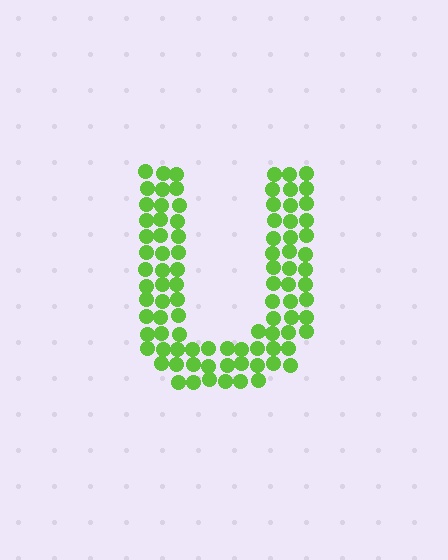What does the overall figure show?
The overall figure shows the letter U.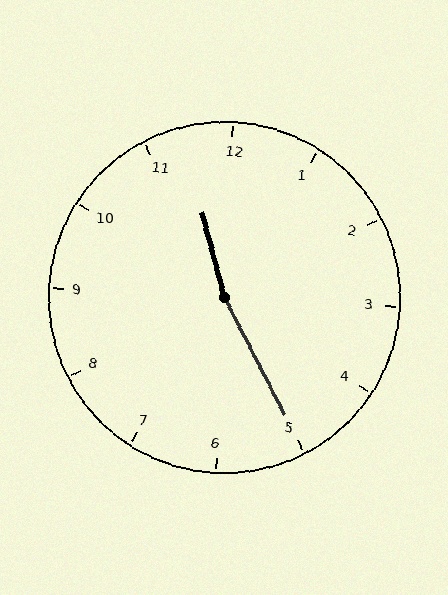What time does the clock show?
11:25.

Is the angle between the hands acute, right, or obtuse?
It is obtuse.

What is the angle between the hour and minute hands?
Approximately 168 degrees.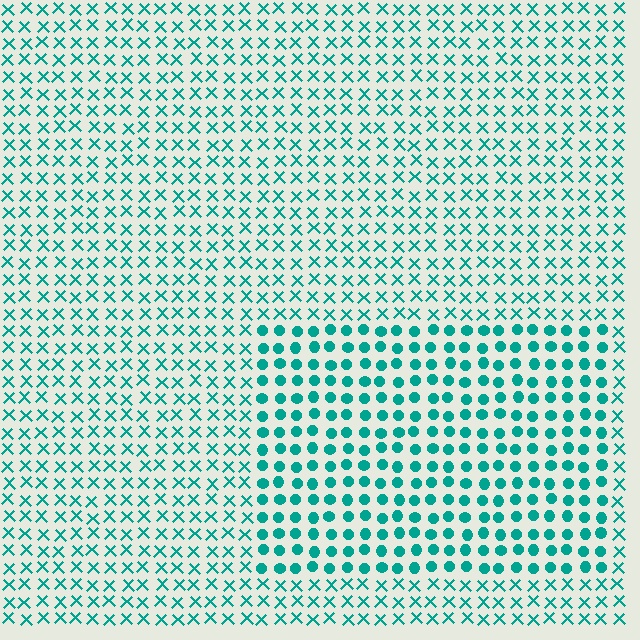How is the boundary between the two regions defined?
The boundary is defined by a change in element shape: circles inside vs. X marks outside. All elements share the same color and spacing.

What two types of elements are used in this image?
The image uses circles inside the rectangle region and X marks outside it.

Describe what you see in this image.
The image is filled with small teal elements arranged in a uniform grid. A rectangle-shaped region contains circles, while the surrounding area contains X marks. The boundary is defined purely by the change in element shape.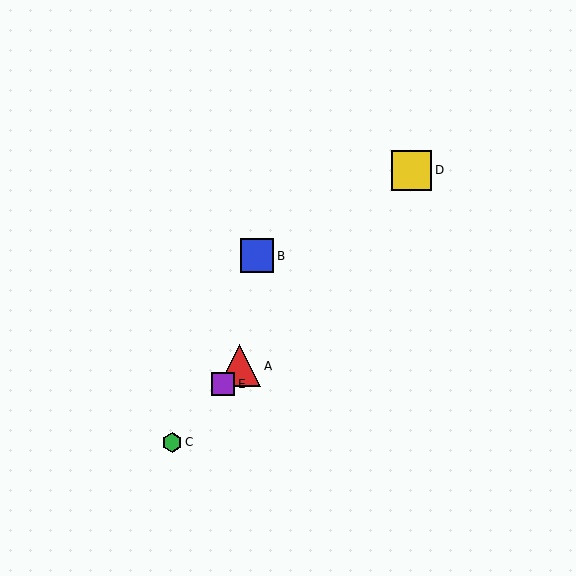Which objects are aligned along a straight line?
Objects A, C, D, E are aligned along a straight line.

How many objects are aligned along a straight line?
4 objects (A, C, D, E) are aligned along a straight line.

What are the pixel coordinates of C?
Object C is at (172, 442).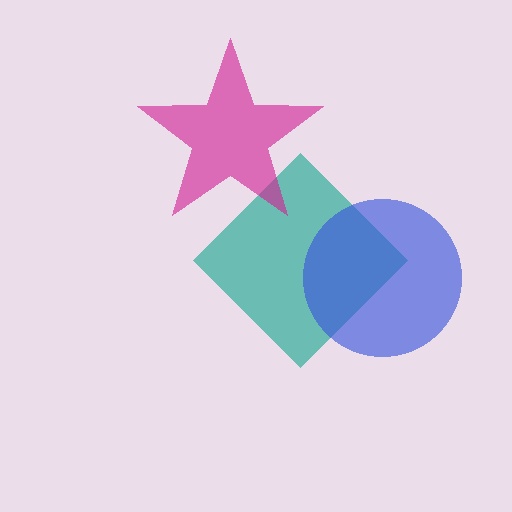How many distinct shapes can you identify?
There are 3 distinct shapes: a teal diamond, a blue circle, a magenta star.